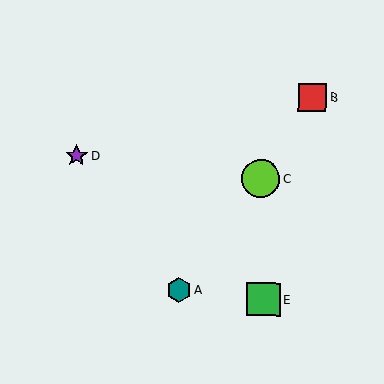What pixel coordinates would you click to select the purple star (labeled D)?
Click at (76, 156) to select the purple star D.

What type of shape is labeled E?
Shape E is a green square.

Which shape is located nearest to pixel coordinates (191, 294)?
The teal hexagon (labeled A) at (179, 290) is nearest to that location.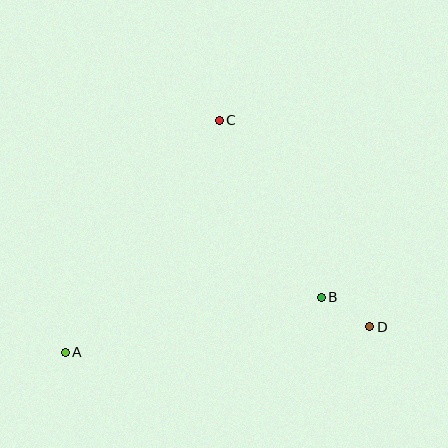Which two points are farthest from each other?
Points A and D are farthest from each other.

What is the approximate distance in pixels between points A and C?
The distance between A and C is approximately 278 pixels.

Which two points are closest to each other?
Points B and D are closest to each other.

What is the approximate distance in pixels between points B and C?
The distance between B and C is approximately 204 pixels.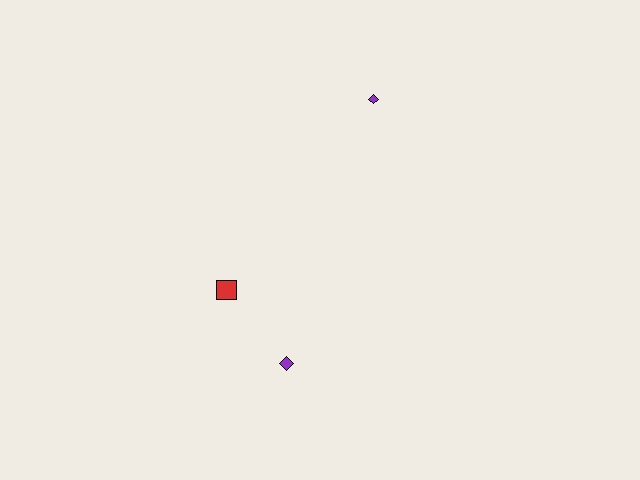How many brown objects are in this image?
There are no brown objects.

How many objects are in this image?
There are 3 objects.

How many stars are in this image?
There are no stars.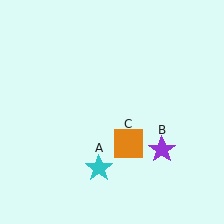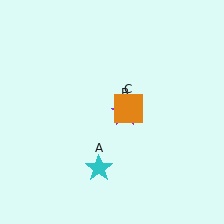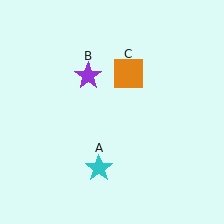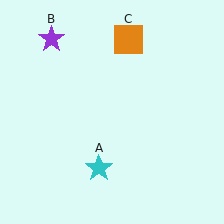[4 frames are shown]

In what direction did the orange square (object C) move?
The orange square (object C) moved up.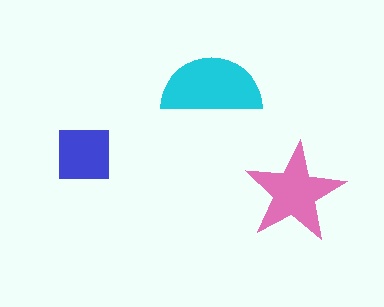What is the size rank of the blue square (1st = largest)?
3rd.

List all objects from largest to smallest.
The cyan semicircle, the pink star, the blue square.